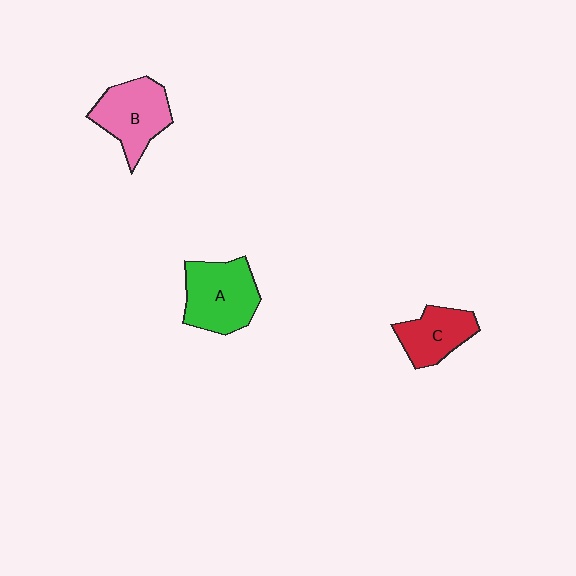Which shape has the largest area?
Shape A (green).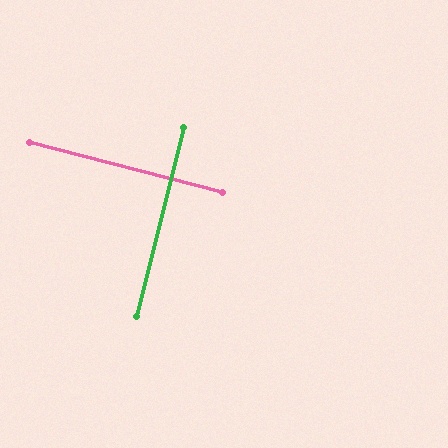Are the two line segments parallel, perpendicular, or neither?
Perpendicular — they meet at approximately 89°.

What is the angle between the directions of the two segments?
Approximately 89 degrees.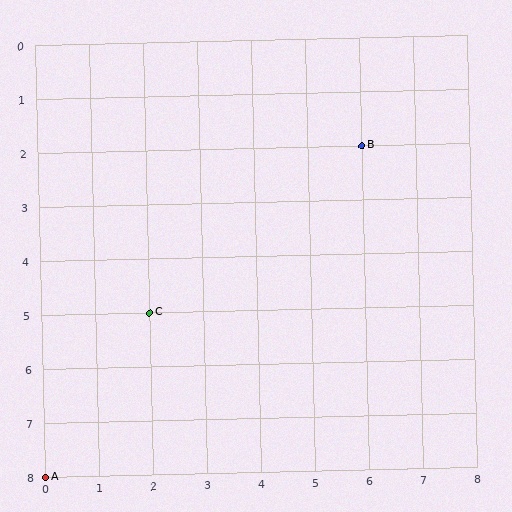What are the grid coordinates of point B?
Point B is at grid coordinates (6, 2).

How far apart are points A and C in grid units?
Points A and C are 2 columns and 3 rows apart (about 3.6 grid units diagonally).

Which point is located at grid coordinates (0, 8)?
Point A is at (0, 8).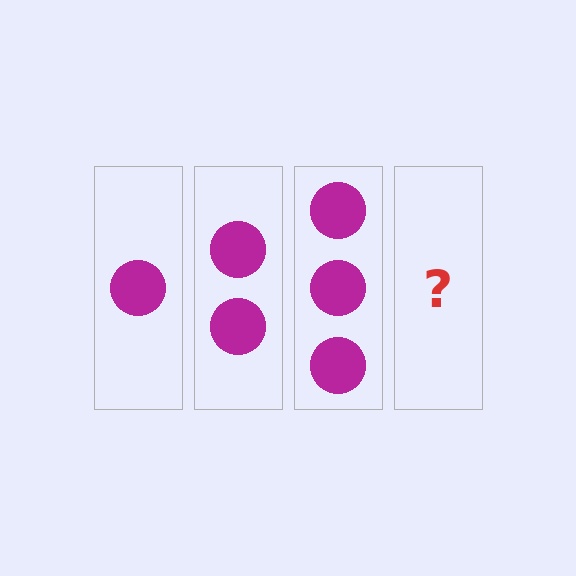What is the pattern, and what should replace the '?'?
The pattern is that each step adds one more circle. The '?' should be 4 circles.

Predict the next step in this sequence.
The next step is 4 circles.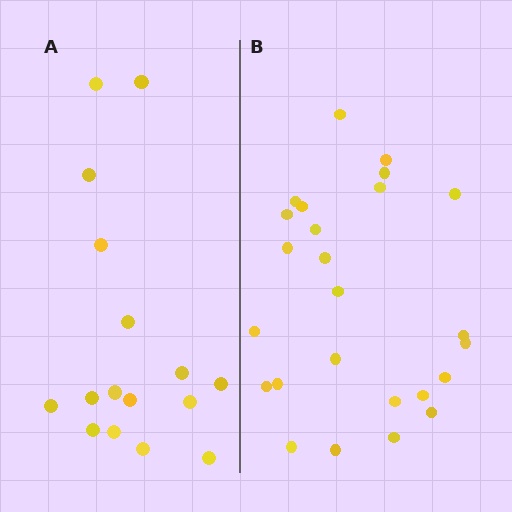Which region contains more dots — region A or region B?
Region B (the right region) has more dots.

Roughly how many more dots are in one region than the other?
Region B has roughly 8 or so more dots than region A.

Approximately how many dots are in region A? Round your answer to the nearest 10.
About 20 dots. (The exact count is 16, which rounds to 20.)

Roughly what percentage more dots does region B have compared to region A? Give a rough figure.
About 55% more.